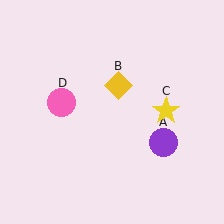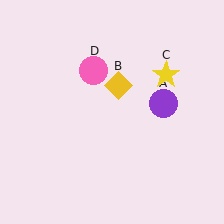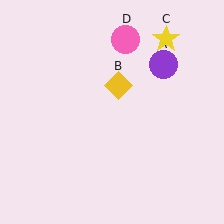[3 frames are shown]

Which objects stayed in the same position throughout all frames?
Yellow diamond (object B) remained stationary.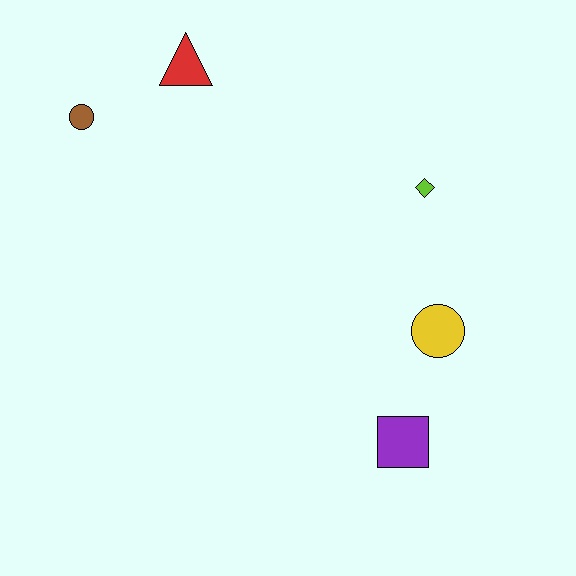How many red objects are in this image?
There is 1 red object.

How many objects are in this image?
There are 5 objects.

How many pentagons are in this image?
There are no pentagons.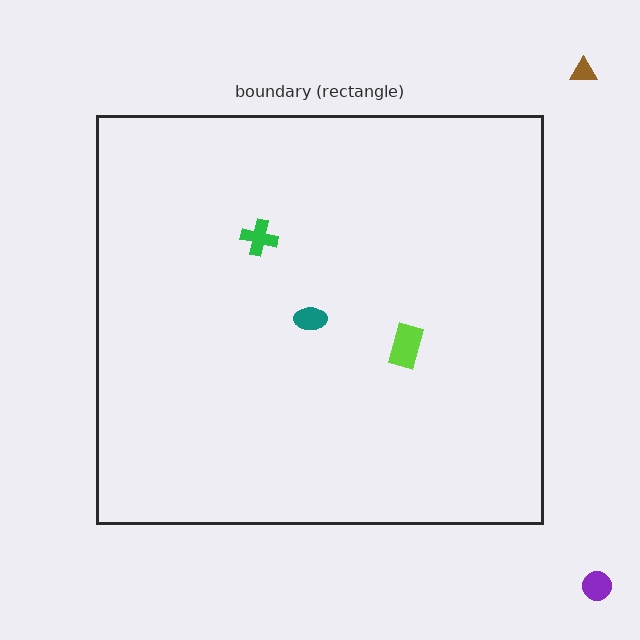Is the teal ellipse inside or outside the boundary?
Inside.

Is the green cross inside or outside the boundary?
Inside.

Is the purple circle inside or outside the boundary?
Outside.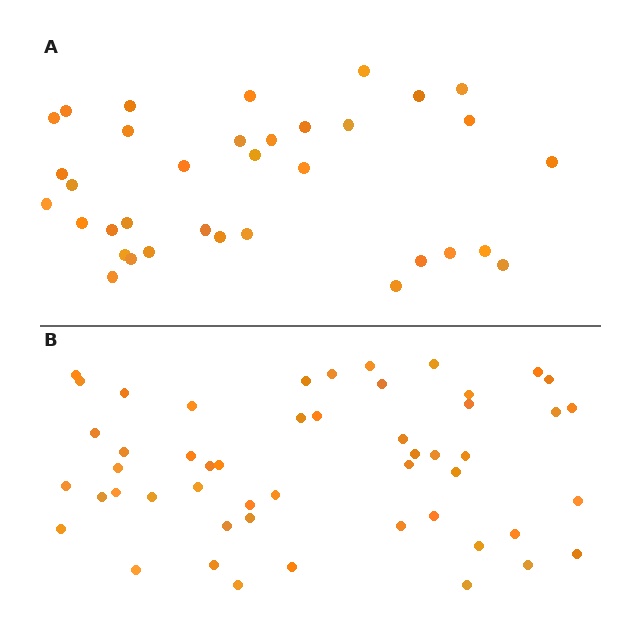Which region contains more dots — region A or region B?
Region B (the bottom region) has more dots.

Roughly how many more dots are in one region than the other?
Region B has approximately 15 more dots than region A.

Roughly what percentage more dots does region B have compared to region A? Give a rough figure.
About 45% more.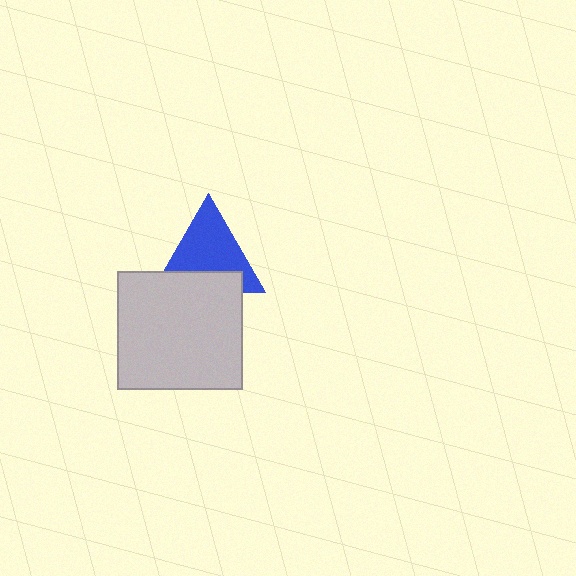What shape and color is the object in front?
The object in front is a light gray rectangle.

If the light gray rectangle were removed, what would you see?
You would see the complete blue triangle.